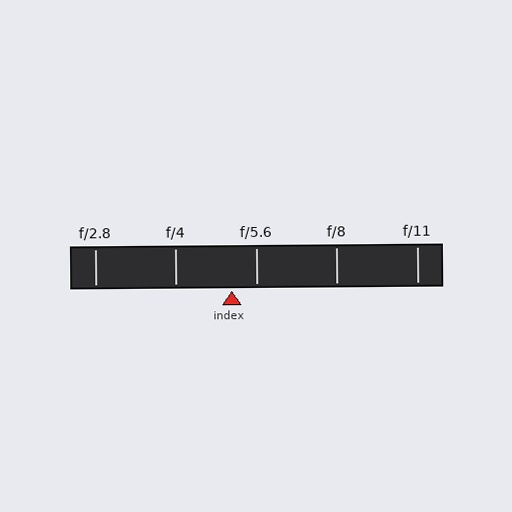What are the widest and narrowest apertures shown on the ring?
The widest aperture shown is f/2.8 and the narrowest is f/11.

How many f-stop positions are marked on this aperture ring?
There are 5 f-stop positions marked.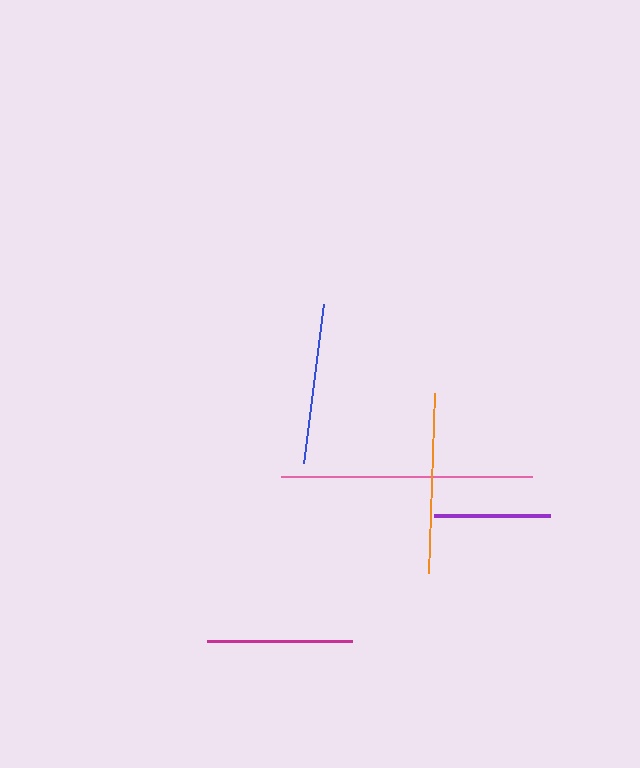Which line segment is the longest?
The pink line is the longest at approximately 250 pixels.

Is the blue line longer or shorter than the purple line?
The blue line is longer than the purple line.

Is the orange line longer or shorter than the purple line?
The orange line is longer than the purple line.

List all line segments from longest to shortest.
From longest to shortest: pink, orange, blue, magenta, purple.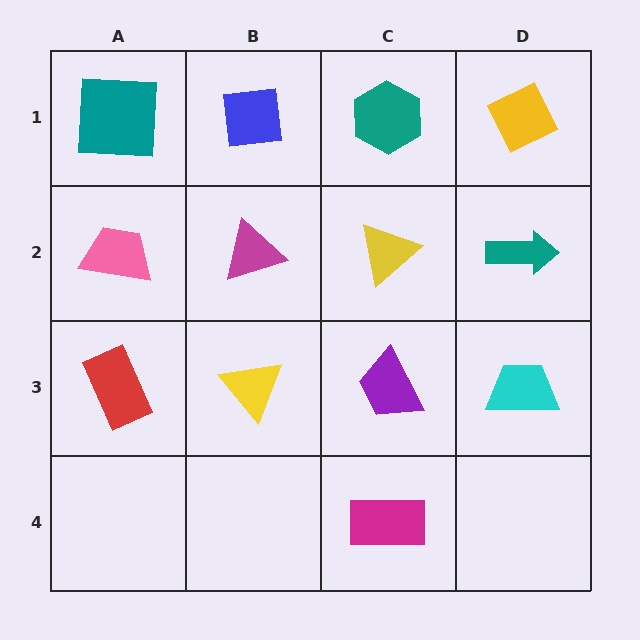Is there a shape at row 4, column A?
No, that cell is empty.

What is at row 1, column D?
A yellow diamond.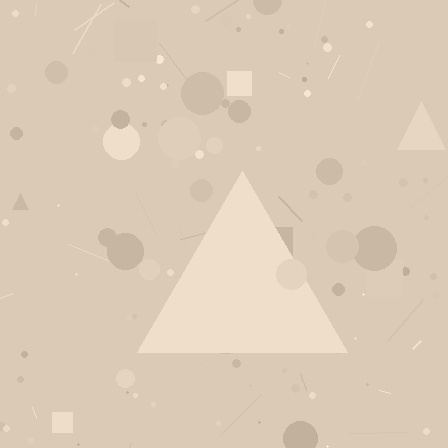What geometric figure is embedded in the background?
A triangle is embedded in the background.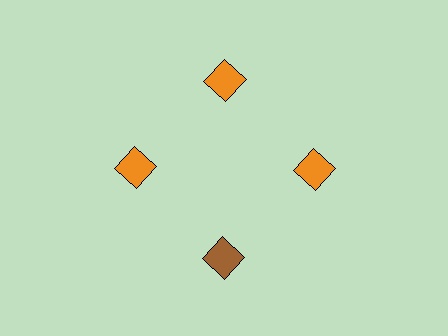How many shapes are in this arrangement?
There are 4 shapes arranged in a ring pattern.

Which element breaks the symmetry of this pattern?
The brown diamond at roughly the 6 o'clock position breaks the symmetry. All other shapes are orange diamonds.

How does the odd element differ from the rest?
It has a different color: brown instead of orange.